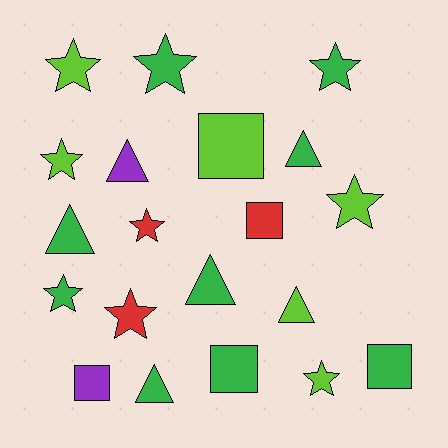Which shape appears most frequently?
Star, with 9 objects.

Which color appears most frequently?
Green, with 9 objects.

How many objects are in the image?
There are 20 objects.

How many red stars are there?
There are 2 red stars.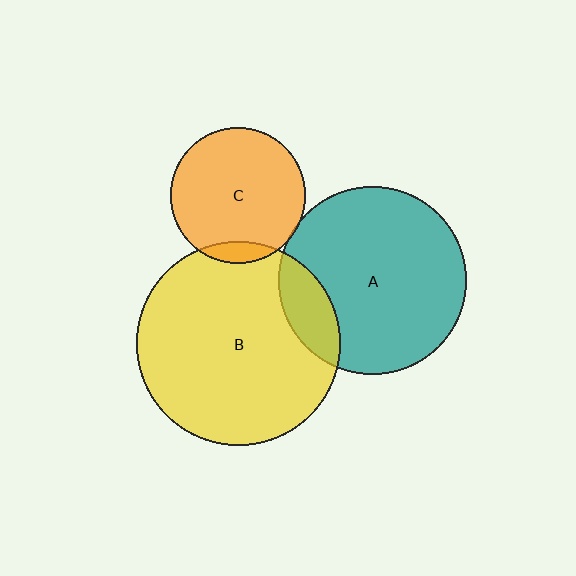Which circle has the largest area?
Circle B (yellow).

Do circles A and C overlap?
Yes.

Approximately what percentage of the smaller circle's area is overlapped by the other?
Approximately 5%.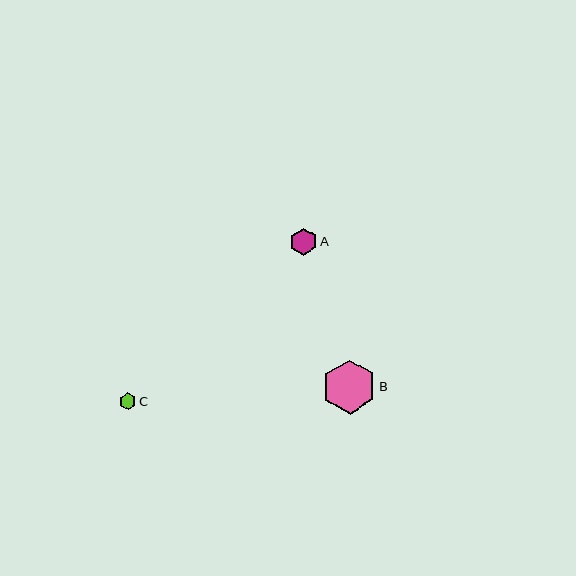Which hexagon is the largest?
Hexagon B is the largest with a size of approximately 54 pixels.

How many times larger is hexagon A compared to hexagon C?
Hexagon A is approximately 1.7 times the size of hexagon C.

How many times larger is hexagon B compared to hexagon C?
Hexagon B is approximately 3.3 times the size of hexagon C.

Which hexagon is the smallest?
Hexagon C is the smallest with a size of approximately 17 pixels.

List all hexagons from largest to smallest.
From largest to smallest: B, A, C.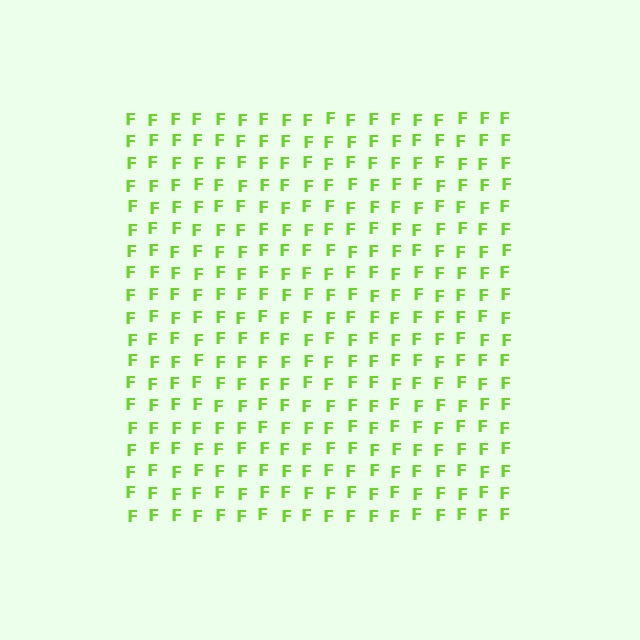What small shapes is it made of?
It is made of small letter F's.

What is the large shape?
The large shape is a square.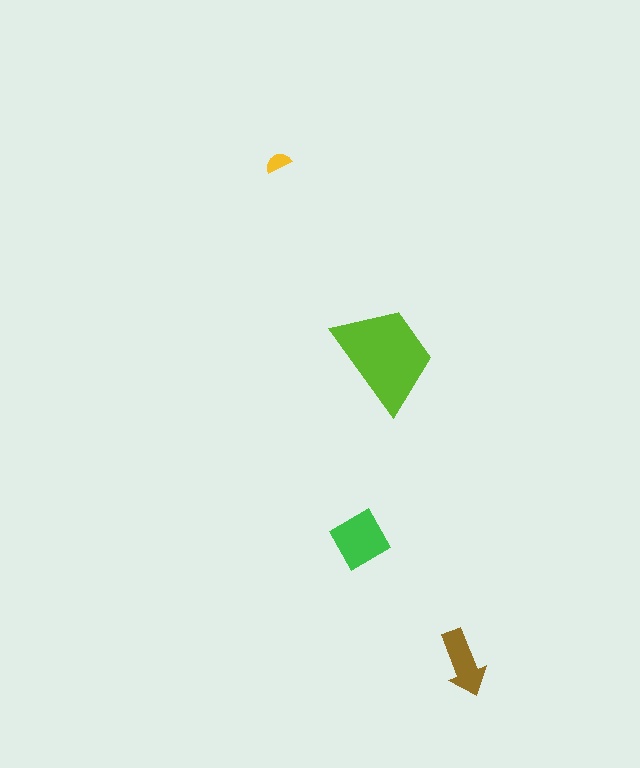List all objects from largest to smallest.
The lime trapezoid, the green square, the brown arrow, the yellow semicircle.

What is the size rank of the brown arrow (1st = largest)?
3rd.